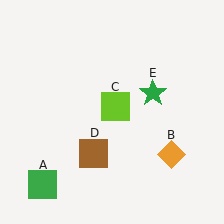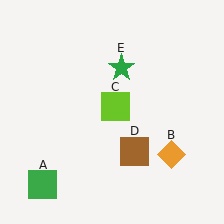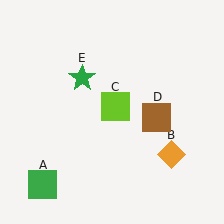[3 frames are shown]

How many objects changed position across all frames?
2 objects changed position: brown square (object D), green star (object E).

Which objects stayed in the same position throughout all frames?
Green square (object A) and orange diamond (object B) and lime square (object C) remained stationary.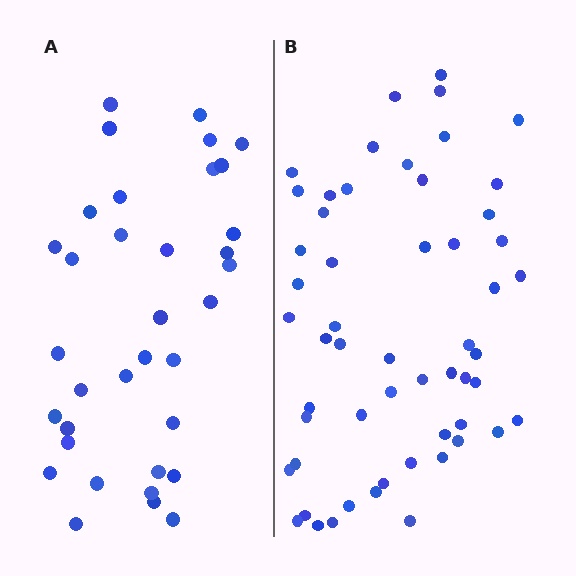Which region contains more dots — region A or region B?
Region B (the right region) has more dots.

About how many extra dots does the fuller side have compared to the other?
Region B has approximately 20 more dots than region A.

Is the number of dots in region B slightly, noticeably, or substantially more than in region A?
Region B has substantially more. The ratio is roughly 1.6 to 1.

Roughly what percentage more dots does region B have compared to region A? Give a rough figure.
About 55% more.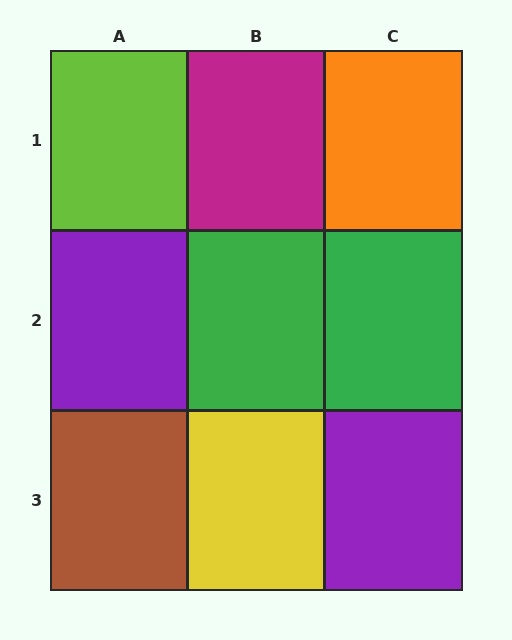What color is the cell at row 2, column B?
Green.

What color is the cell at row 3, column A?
Brown.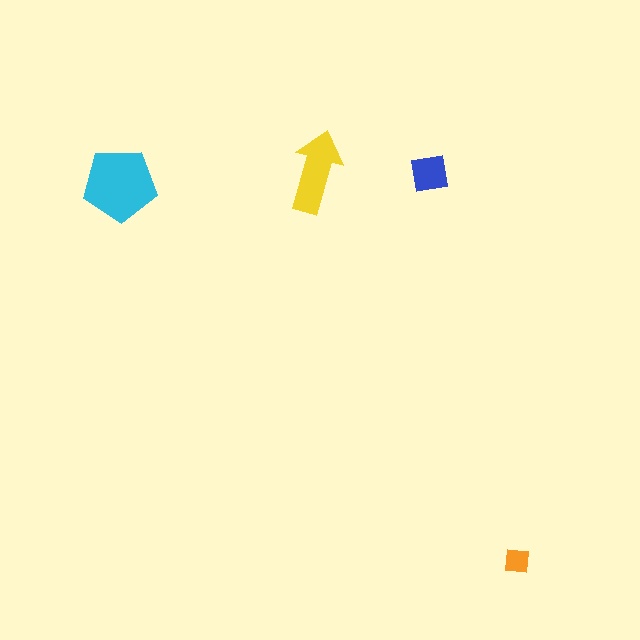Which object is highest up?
The yellow arrow is topmost.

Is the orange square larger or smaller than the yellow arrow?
Smaller.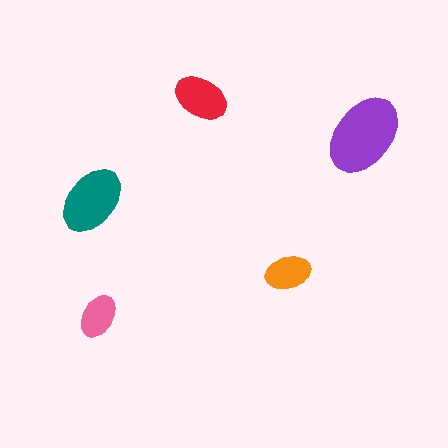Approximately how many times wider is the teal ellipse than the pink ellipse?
About 1.5 times wider.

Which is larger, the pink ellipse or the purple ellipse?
The purple one.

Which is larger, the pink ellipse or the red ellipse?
The red one.